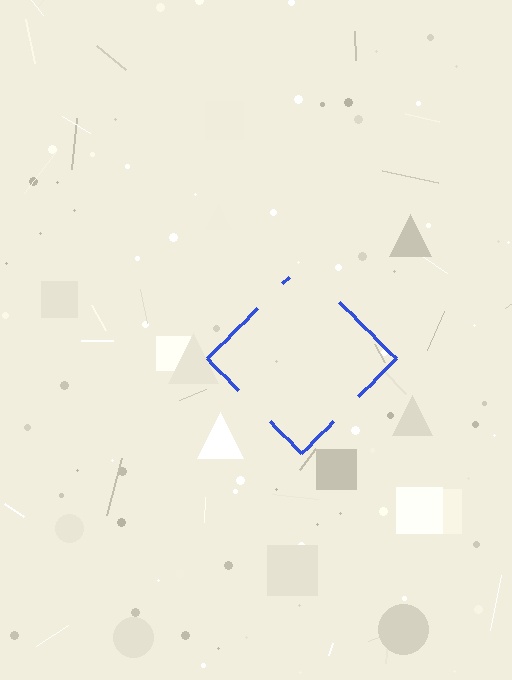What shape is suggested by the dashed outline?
The dashed outline suggests a diamond.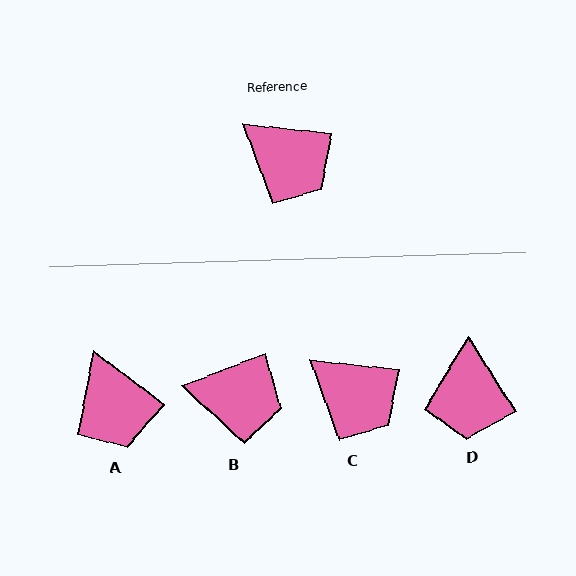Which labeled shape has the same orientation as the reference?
C.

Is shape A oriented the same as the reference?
No, it is off by about 31 degrees.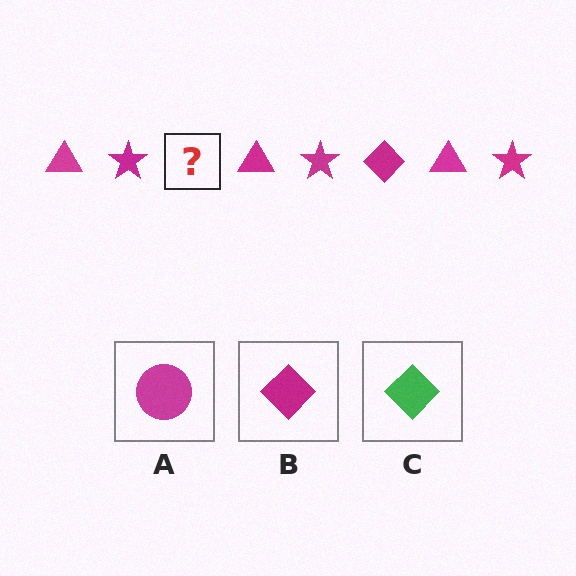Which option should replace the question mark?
Option B.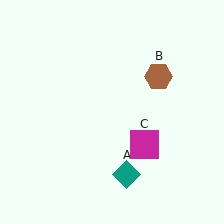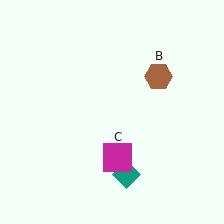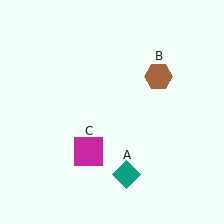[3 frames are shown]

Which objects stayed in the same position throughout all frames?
Teal diamond (object A) and brown hexagon (object B) remained stationary.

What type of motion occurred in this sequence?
The magenta square (object C) rotated clockwise around the center of the scene.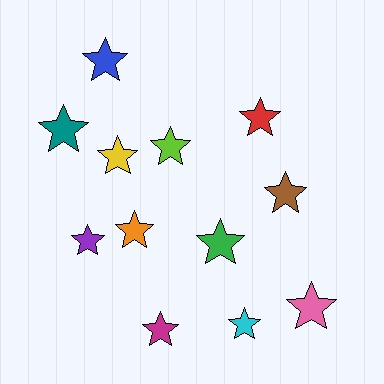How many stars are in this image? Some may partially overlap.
There are 12 stars.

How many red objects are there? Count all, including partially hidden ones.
There is 1 red object.